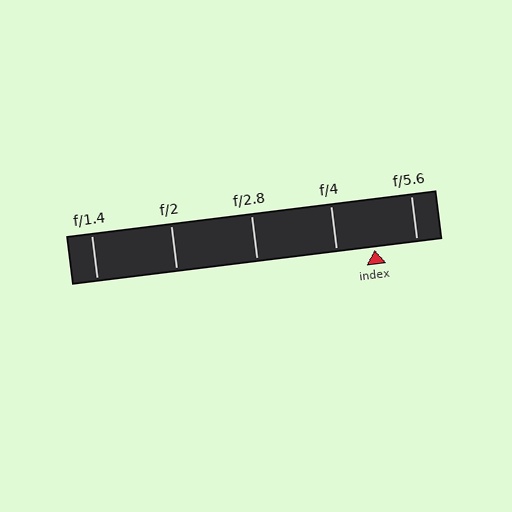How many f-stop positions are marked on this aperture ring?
There are 5 f-stop positions marked.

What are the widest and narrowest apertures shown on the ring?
The widest aperture shown is f/1.4 and the narrowest is f/5.6.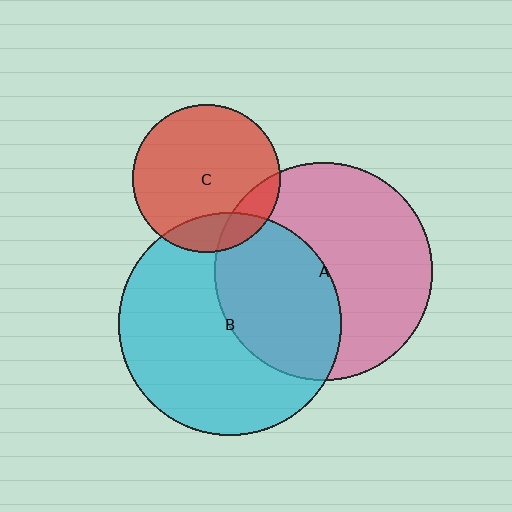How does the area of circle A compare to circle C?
Approximately 2.2 times.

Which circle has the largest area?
Circle B (cyan).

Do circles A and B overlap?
Yes.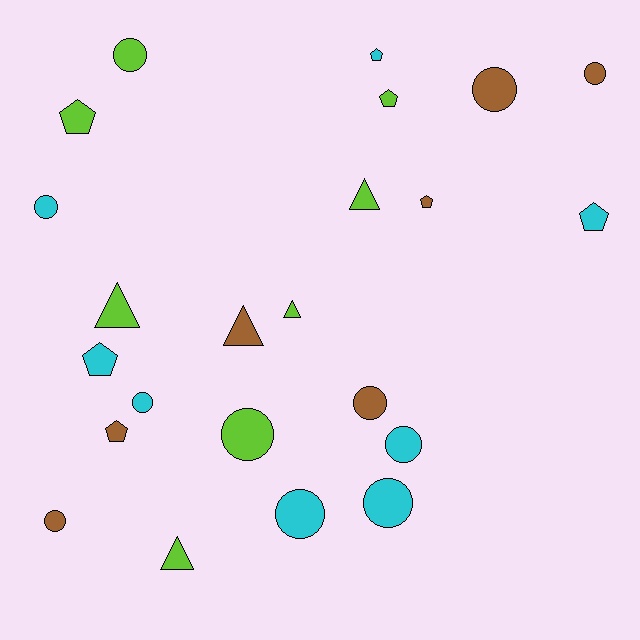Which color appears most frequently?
Lime, with 8 objects.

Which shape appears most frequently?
Circle, with 11 objects.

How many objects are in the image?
There are 23 objects.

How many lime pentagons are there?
There are 2 lime pentagons.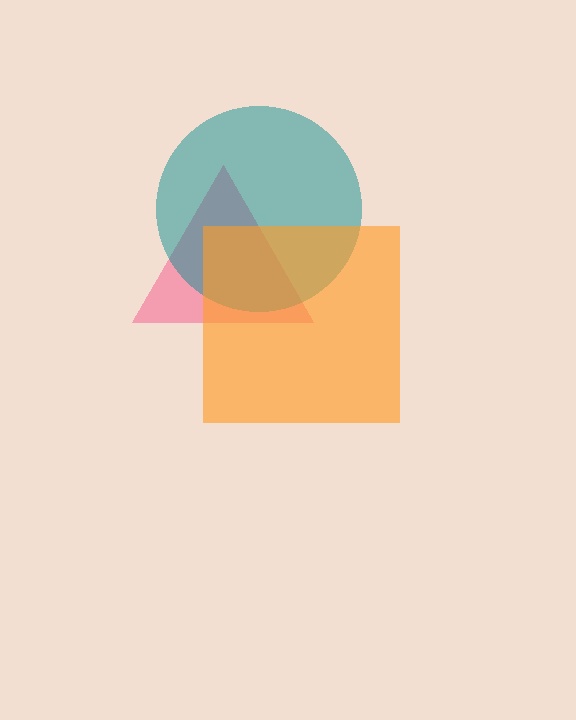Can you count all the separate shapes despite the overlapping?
Yes, there are 3 separate shapes.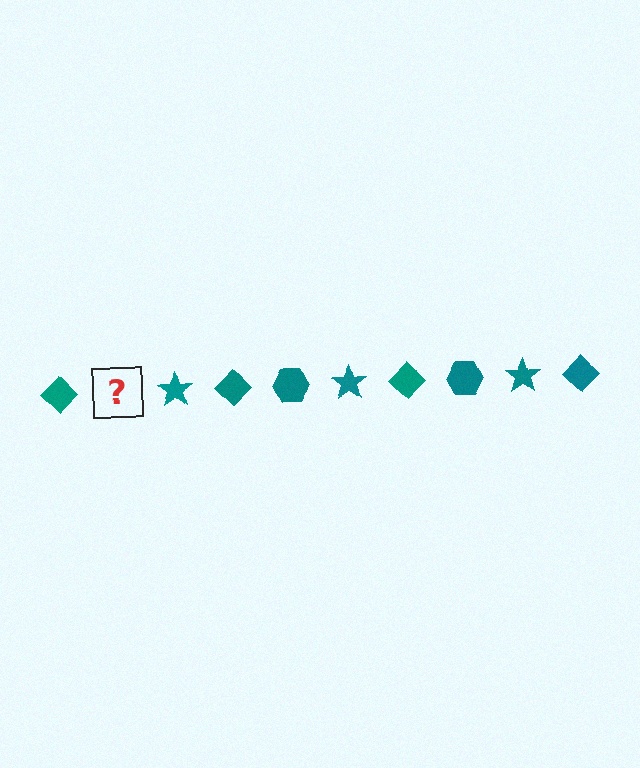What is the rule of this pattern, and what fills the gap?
The rule is that the pattern cycles through diamond, hexagon, star shapes in teal. The gap should be filled with a teal hexagon.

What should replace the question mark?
The question mark should be replaced with a teal hexagon.